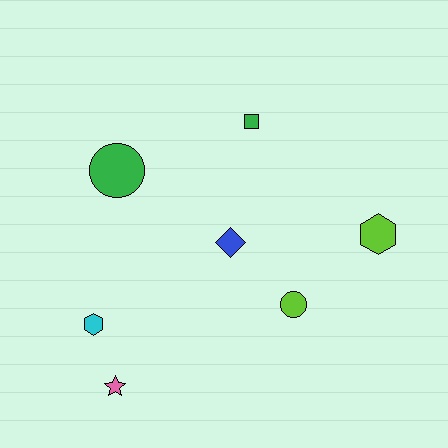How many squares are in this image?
There is 1 square.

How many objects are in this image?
There are 7 objects.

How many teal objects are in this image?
There are no teal objects.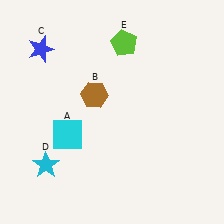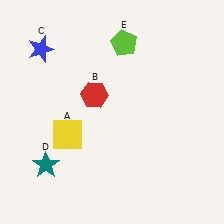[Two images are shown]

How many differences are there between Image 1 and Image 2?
There are 3 differences between the two images.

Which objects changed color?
A changed from cyan to yellow. B changed from brown to red. D changed from cyan to teal.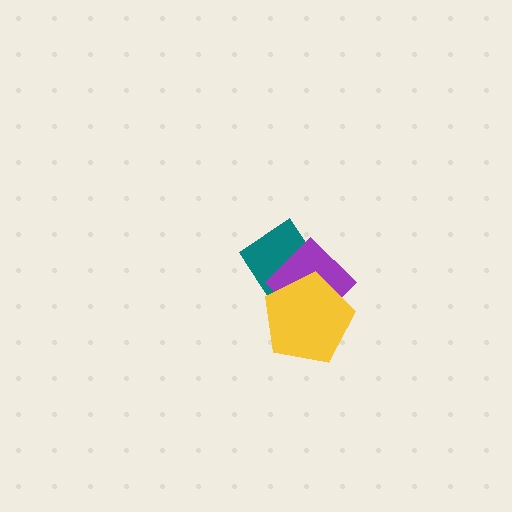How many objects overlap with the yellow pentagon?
2 objects overlap with the yellow pentagon.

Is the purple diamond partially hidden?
Yes, it is partially covered by another shape.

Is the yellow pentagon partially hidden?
No, no other shape covers it.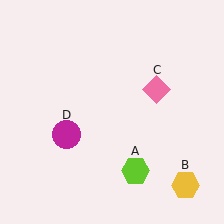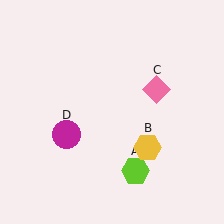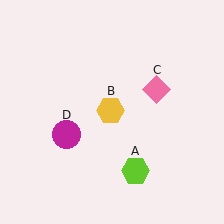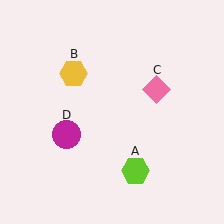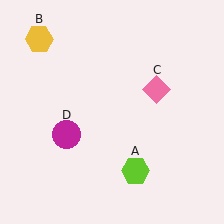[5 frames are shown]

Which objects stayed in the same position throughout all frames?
Lime hexagon (object A) and pink diamond (object C) and magenta circle (object D) remained stationary.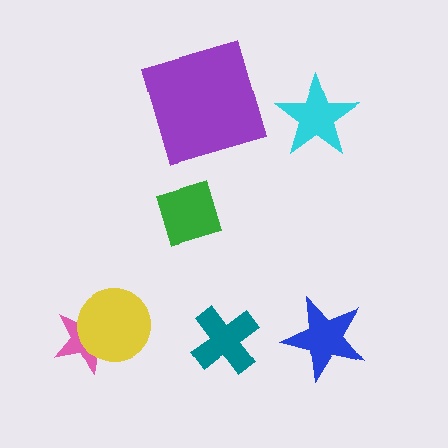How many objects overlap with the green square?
0 objects overlap with the green square.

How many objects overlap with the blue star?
0 objects overlap with the blue star.